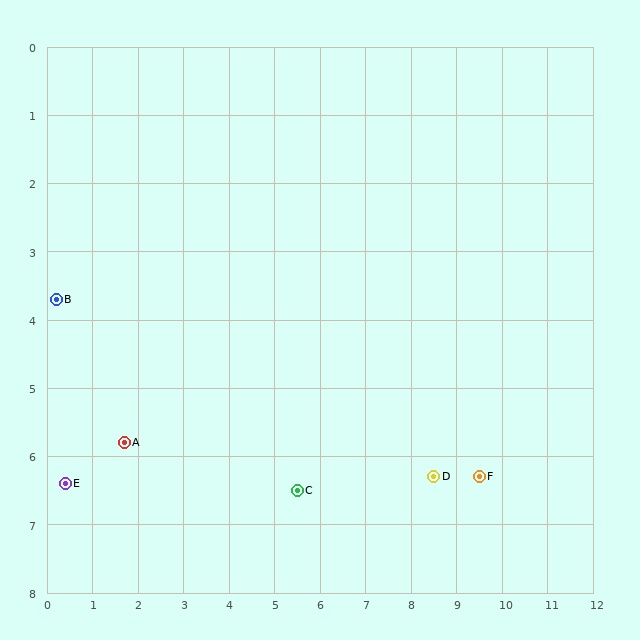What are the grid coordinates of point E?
Point E is at approximately (0.4, 6.4).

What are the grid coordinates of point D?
Point D is at approximately (8.5, 6.3).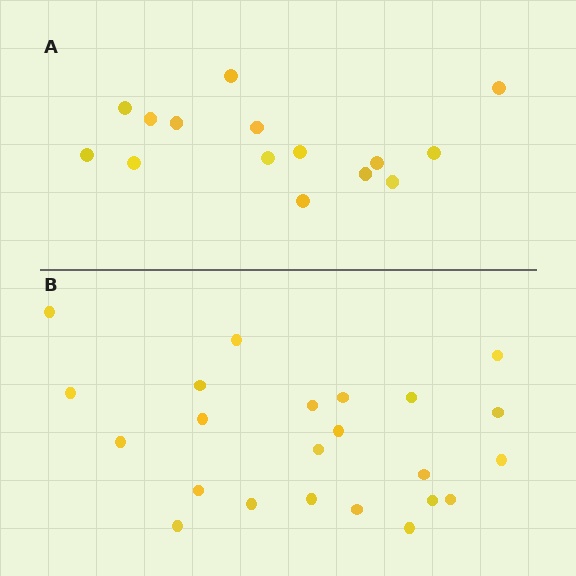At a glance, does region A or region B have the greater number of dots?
Region B (the bottom region) has more dots.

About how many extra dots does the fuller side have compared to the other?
Region B has roughly 8 or so more dots than region A.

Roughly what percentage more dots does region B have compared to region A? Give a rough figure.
About 55% more.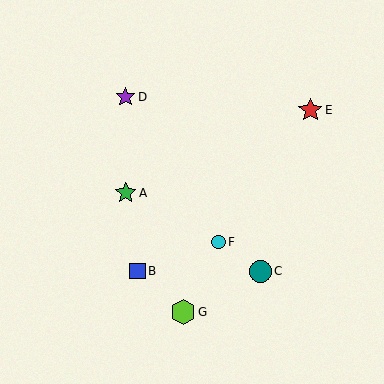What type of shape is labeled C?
Shape C is a teal circle.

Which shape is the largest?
The lime hexagon (labeled G) is the largest.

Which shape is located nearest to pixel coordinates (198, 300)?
The lime hexagon (labeled G) at (183, 312) is nearest to that location.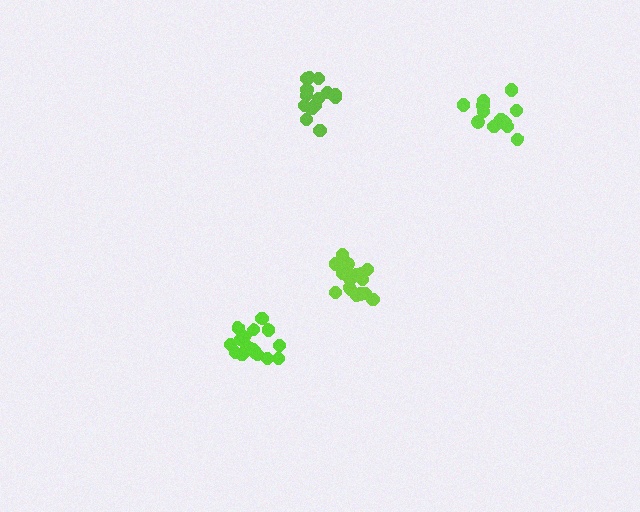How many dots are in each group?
Group 1: 18 dots, Group 2: 15 dots, Group 3: 15 dots, Group 4: 16 dots (64 total).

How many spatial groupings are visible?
There are 4 spatial groupings.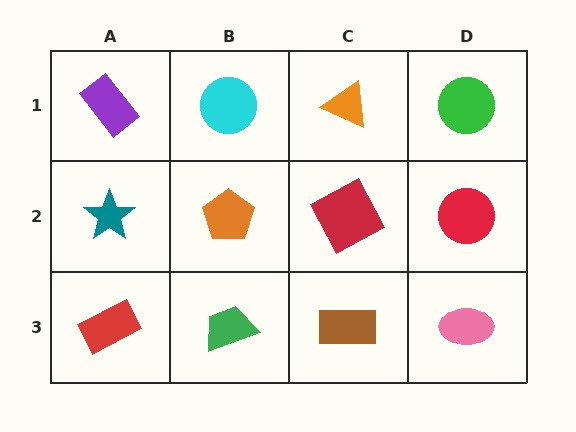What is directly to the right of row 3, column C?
A pink ellipse.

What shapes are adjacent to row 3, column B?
An orange pentagon (row 2, column B), a red rectangle (row 3, column A), a brown rectangle (row 3, column C).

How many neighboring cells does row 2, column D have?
3.